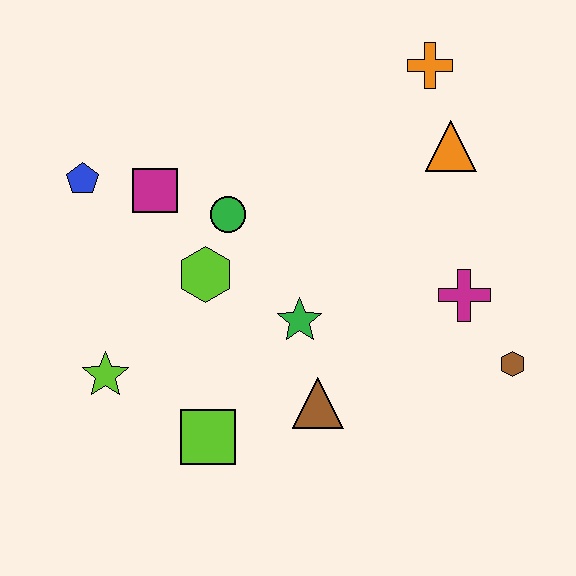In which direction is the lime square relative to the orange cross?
The lime square is below the orange cross.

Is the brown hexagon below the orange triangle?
Yes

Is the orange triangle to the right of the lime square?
Yes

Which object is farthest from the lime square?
The orange cross is farthest from the lime square.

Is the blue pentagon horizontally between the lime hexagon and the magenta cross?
No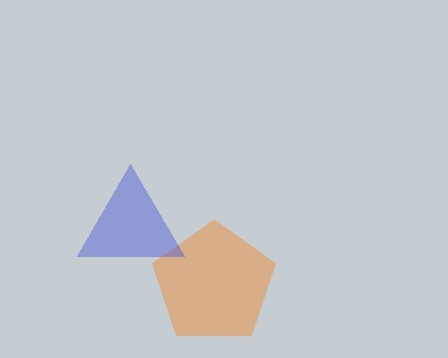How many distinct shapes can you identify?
There are 2 distinct shapes: an orange pentagon, a blue triangle.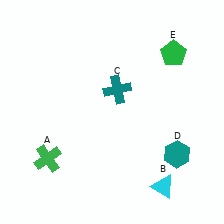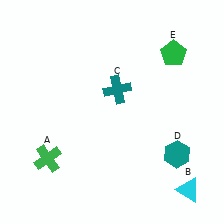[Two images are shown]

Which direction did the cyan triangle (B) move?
The cyan triangle (B) moved right.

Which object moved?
The cyan triangle (B) moved right.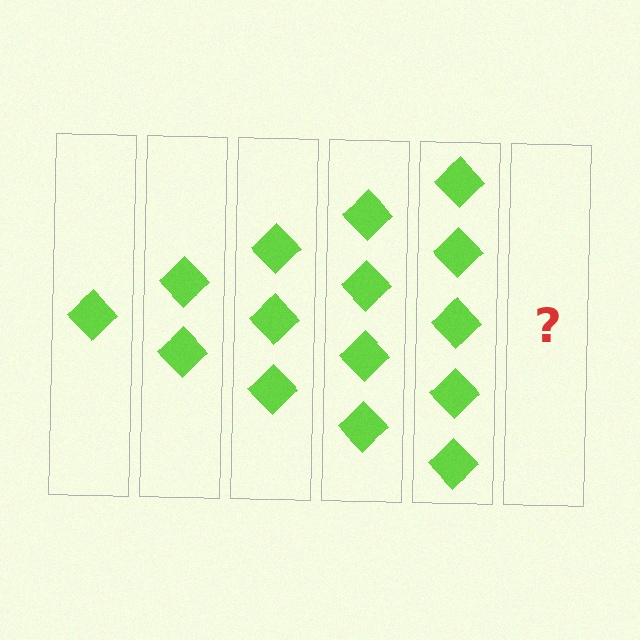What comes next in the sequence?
The next element should be 6 diamonds.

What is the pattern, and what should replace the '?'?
The pattern is that each step adds one more diamond. The '?' should be 6 diamonds.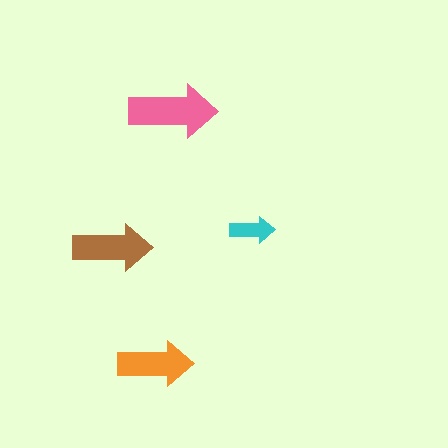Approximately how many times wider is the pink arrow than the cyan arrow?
About 2 times wider.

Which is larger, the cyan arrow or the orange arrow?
The orange one.